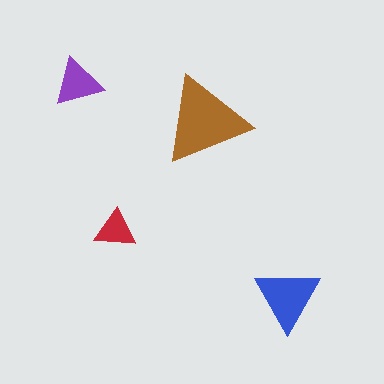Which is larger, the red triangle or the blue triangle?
The blue one.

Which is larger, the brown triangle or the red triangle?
The brown one.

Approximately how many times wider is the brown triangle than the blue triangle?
About 1.5 times wider.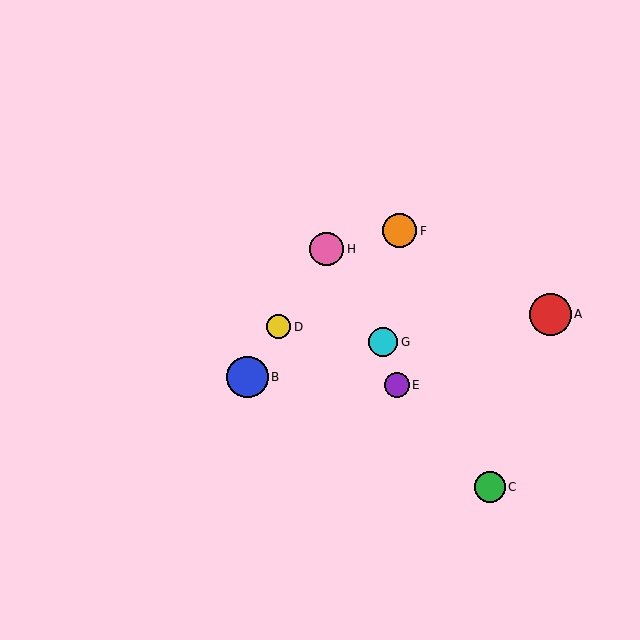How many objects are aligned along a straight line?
3 objects (B, D, H) are aligned along a straight line.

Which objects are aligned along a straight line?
Objects B, D, H are aligned along a straight line.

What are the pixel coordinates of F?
Object F is at (400, 231).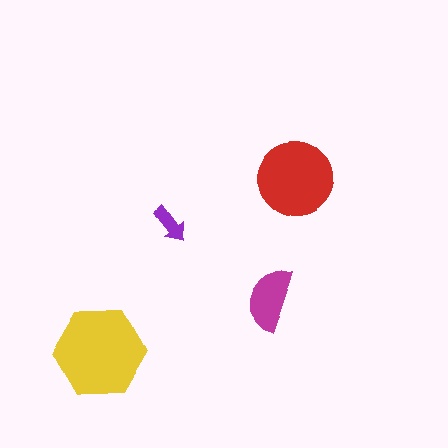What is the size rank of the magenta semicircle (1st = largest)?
3rd.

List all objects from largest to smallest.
The yellow hexagon, the red circle, the magenta semicircle, the purple arrow.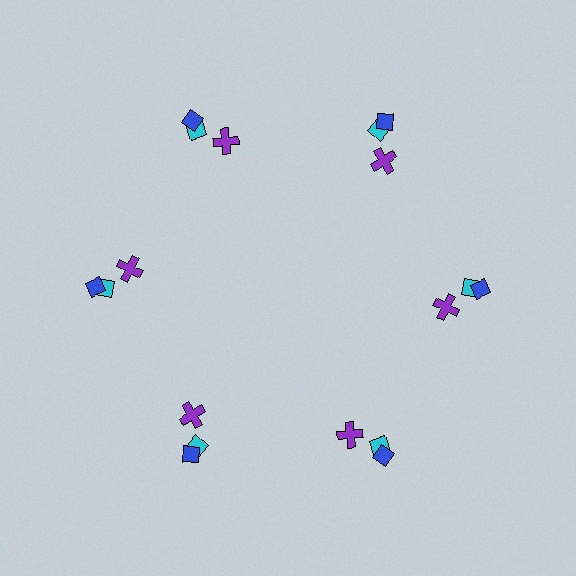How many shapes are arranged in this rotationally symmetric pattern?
There are 18 shapes, arranged in 6 groups of 3.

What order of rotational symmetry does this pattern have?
This pattern has 6-fold rotational symmetry.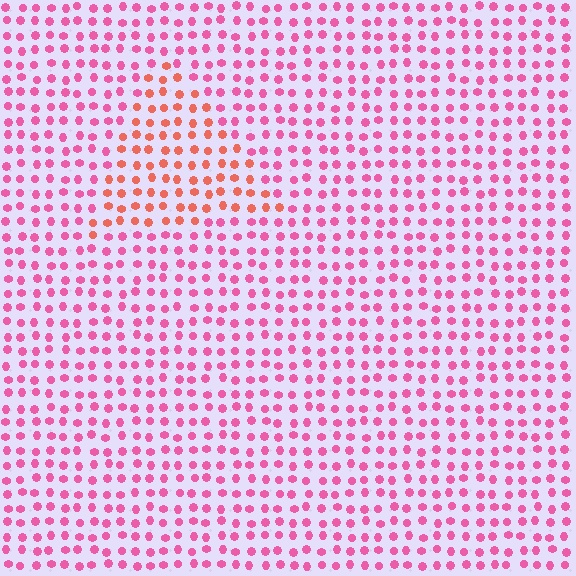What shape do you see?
I see a triangle.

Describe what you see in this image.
The image is filled with small pink elements in a uniform arrangement. A triangle-shaped region is visible where the elements are tinted to a slightly different hue, forming a subtle color boundary.